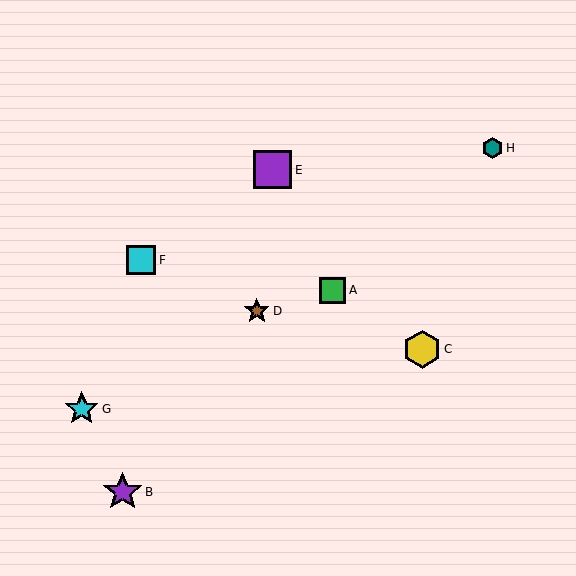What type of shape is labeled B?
Shape B is a purple star.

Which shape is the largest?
The purple star (labeled B) is the largest.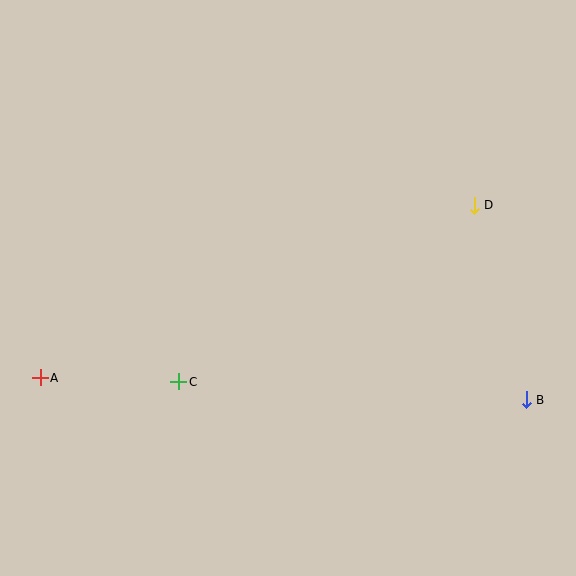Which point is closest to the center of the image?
Point C at (179, 382) is closest to the center.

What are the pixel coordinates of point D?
Point D is at (474, 205).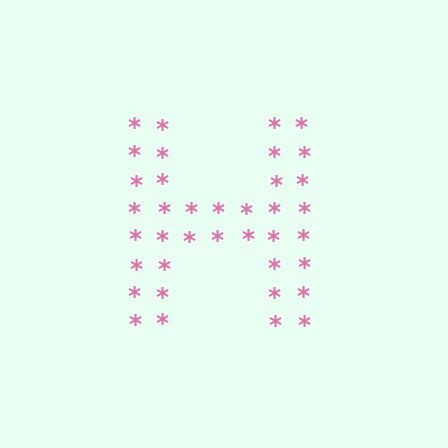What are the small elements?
The small elements are asterisks.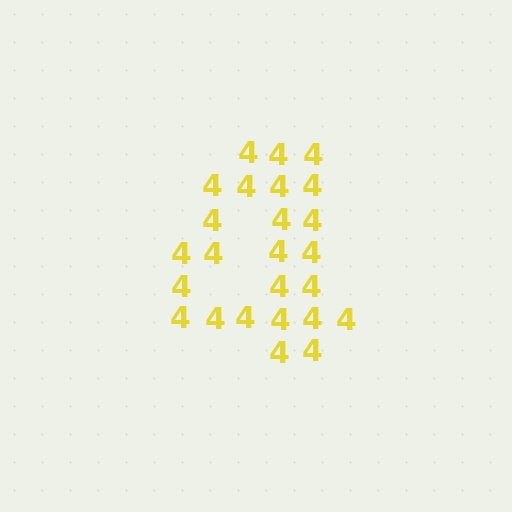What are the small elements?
The small elements are digit 4's.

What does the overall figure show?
The overall figure shows the digit 4.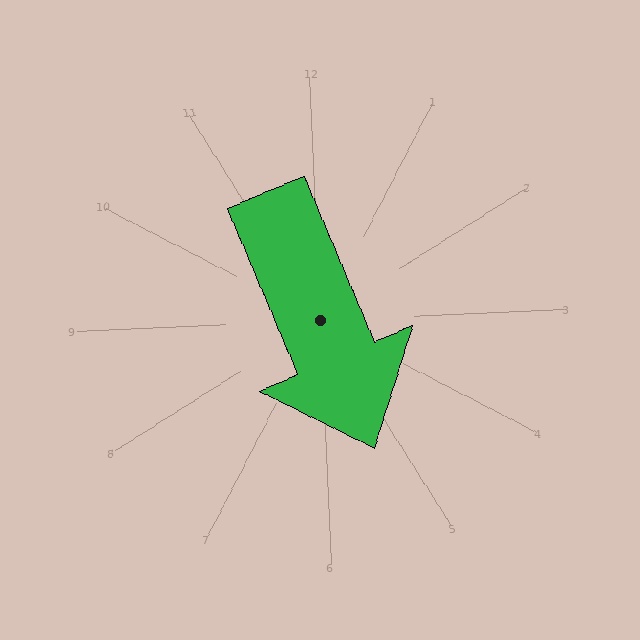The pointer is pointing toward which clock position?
Roughly 5 o'clock.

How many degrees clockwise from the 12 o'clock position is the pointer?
Approximately 160 degrees.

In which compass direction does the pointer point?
South.